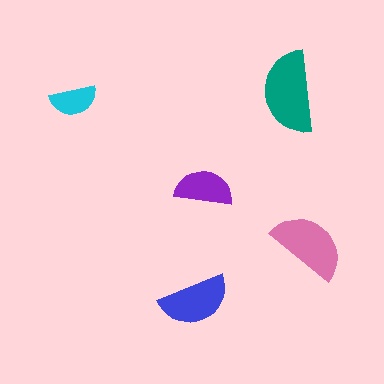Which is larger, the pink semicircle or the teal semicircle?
The teal one.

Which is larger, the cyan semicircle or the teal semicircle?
The teal one.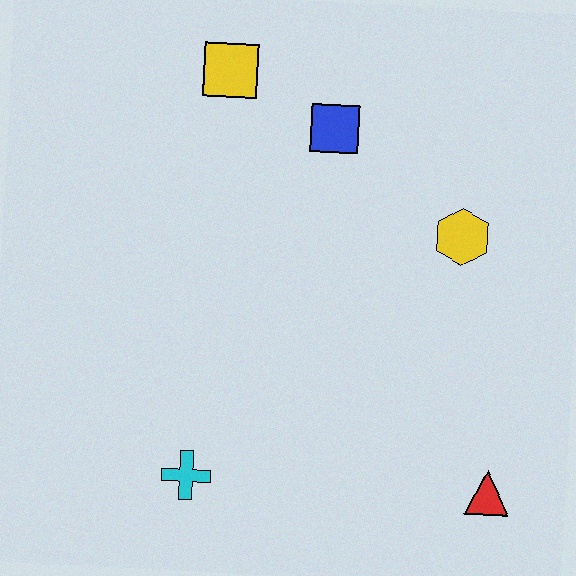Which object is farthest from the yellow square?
The red triangle is farthest from the yellow square.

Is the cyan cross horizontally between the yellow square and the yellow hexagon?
No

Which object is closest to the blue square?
The yellow square is closest to the blue square.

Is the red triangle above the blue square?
No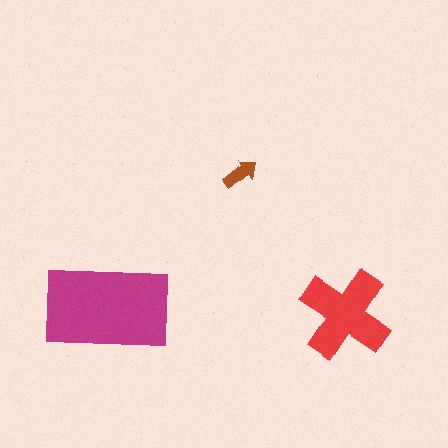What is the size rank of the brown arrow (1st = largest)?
3rd.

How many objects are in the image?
There are 3 objects in the image.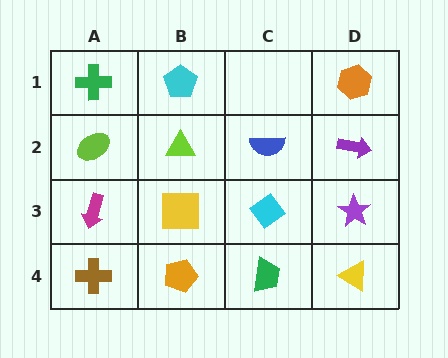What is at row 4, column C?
A green trapezoid.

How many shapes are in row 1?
3 shapes.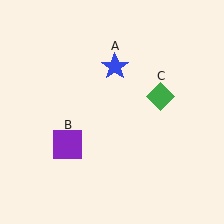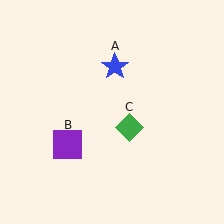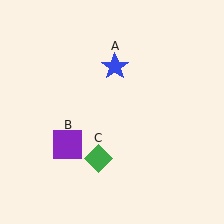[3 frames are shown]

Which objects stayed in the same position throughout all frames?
Blue star (object A) and purple square (object B) remained stationary.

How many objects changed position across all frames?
1 object changed position: green diamond (object C).